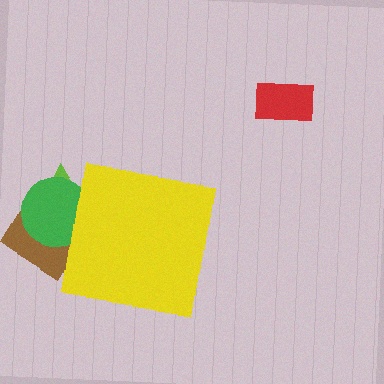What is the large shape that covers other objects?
A yellow square.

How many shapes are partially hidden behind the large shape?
4 shapes are partially hidden.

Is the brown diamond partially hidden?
Yes, the brown diamond is partially hidden behind the yellow square.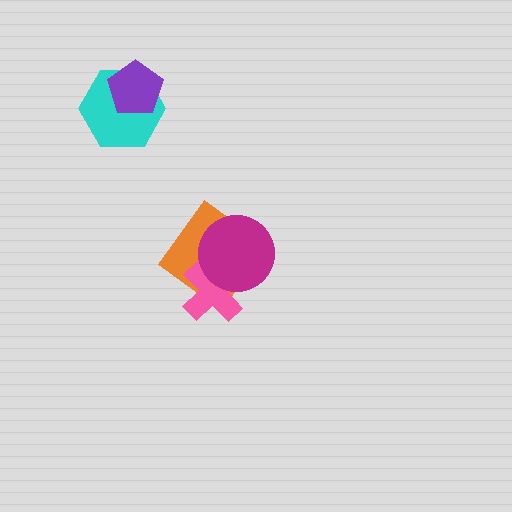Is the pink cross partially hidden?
Yes, it is partially covered by another shape.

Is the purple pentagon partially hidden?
No, no other shape covers it.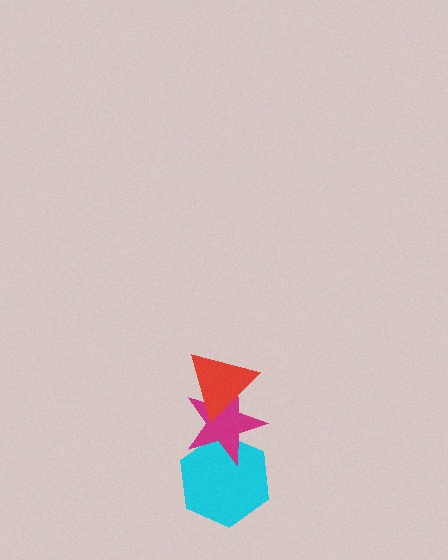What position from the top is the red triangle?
The red triangle is 1st from the top.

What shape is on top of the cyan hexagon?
The magenta star is on top of the cyan hexagon.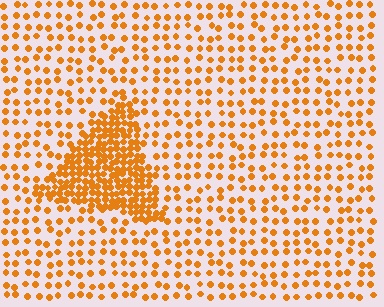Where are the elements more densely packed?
The elements are more densely packed inside the triangle boundary.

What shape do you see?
I see a triangle.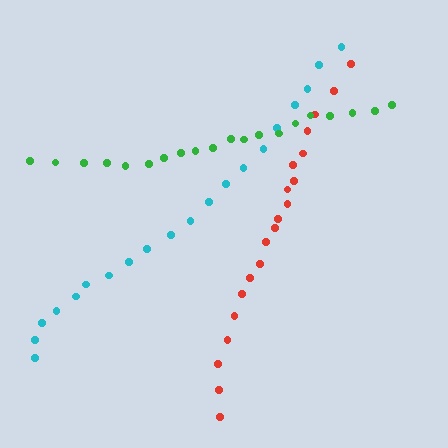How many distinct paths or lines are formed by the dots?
There are 3 distinct paths.